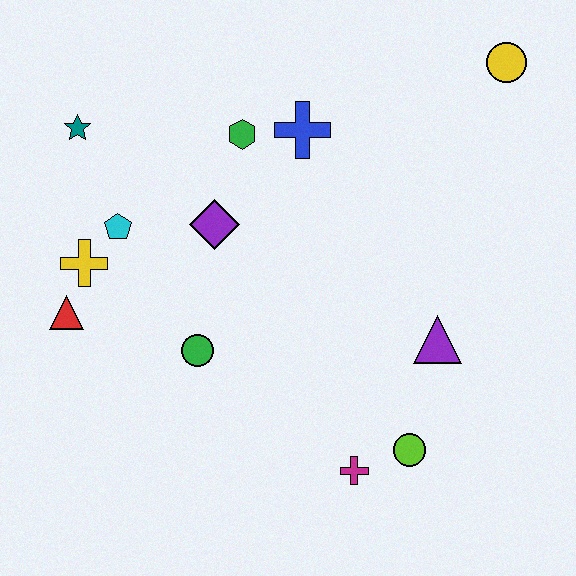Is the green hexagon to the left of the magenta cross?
Yes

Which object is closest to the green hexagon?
The blue cross is closest to the green hexagon.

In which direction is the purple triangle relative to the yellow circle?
The purple triangle is below the yellow circle.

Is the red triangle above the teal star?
No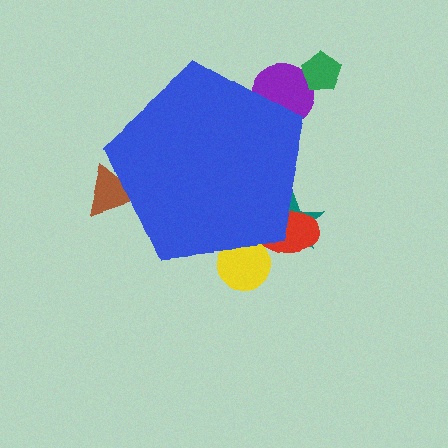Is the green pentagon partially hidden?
No, the green pentagon is fully visible.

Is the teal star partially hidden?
Yes, the teal star is partially hidden behind the blue pentagon.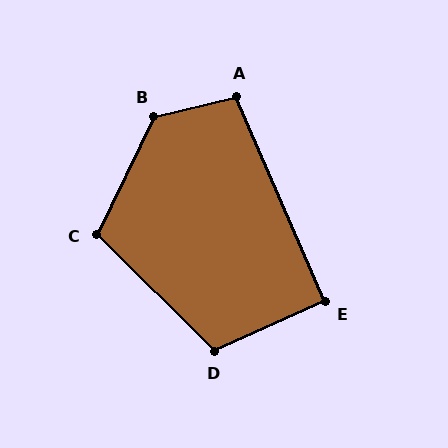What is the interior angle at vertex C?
Approximately 109 degrees (obtuse).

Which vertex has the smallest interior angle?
E, at approximately 91 degrees.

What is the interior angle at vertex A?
Approximately 100 degrees (obtuse).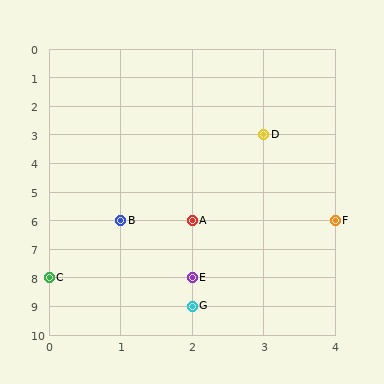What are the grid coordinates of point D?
Point D is at grid coordinates (3, 3).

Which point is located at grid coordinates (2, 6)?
Point A is at (2, 6).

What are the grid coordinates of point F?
Point F is at grid coordinates (4, 6).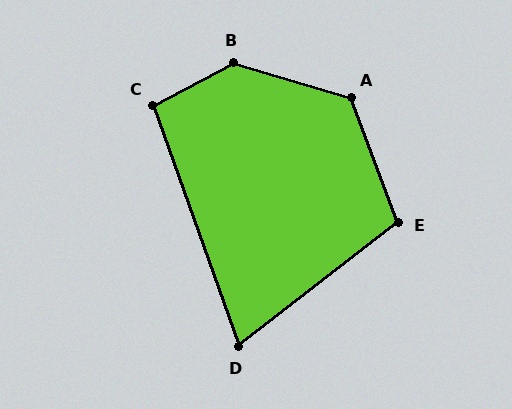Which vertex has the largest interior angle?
B, at approximately 136 degrees.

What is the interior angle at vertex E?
Approximately 107 degrees (obtuse).